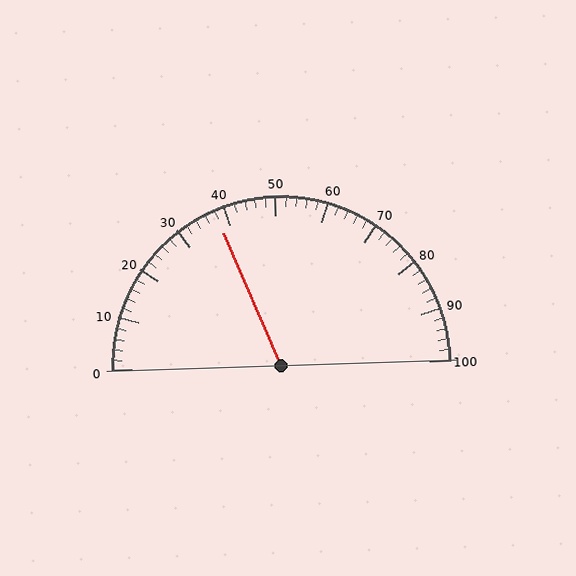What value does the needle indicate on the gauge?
The needle indicates approximately 38.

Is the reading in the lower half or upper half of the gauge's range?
The reading is in the lower half of the range (0 to 100).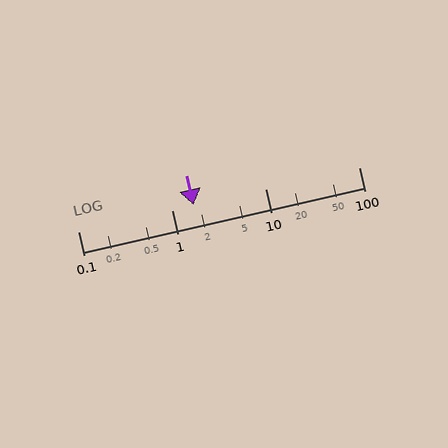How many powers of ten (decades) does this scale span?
The scale spans 3 decades, from 0.1 to 100.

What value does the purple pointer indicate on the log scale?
The pointer indicates approximately 1.7.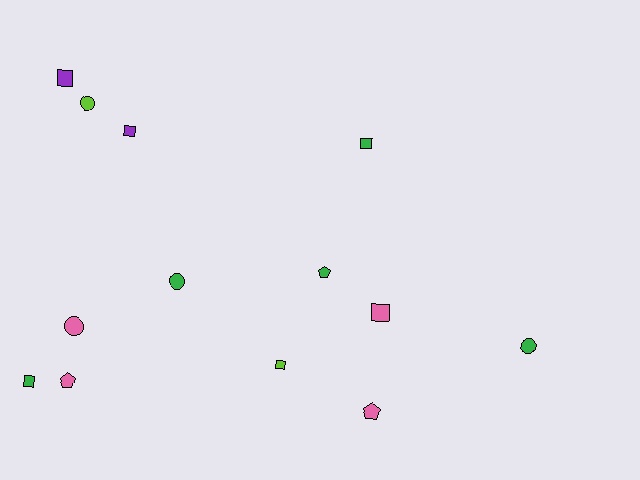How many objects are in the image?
There are 13 objects.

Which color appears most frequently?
Green, with 5 objects.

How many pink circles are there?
There is 1 pink circle.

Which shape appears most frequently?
Square, with 6 objects.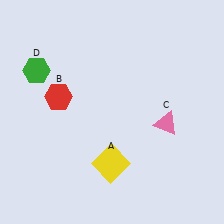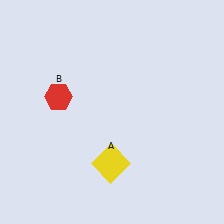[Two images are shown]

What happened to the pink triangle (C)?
The pink triangle (C) was removed in Image 2. It was in the bottom-right area of Image 1.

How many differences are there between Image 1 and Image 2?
There are 2 differences between the two images.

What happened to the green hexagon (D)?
The green hexagon (D) was removed in Image 2. It was in the top-left area of Image 1.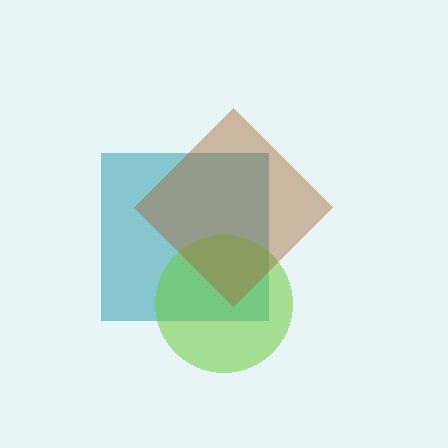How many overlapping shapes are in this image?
There are 3 overlapping shapes in the image.